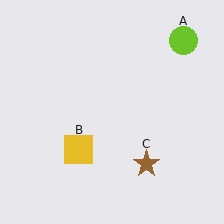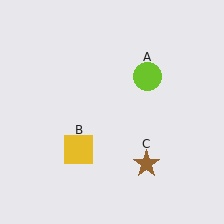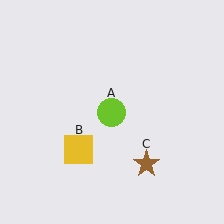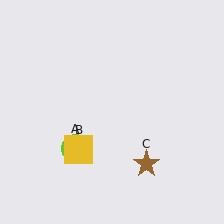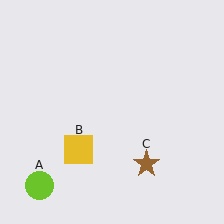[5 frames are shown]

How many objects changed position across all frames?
1 object changed position: lime circle (object A).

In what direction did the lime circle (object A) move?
The lime circle (object A) moved down and to the left.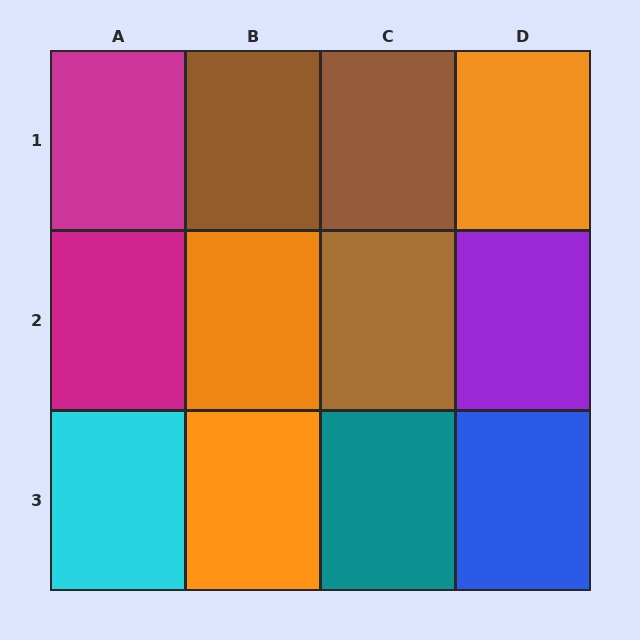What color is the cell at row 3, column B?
Orange.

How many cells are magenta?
2 cells are magenta.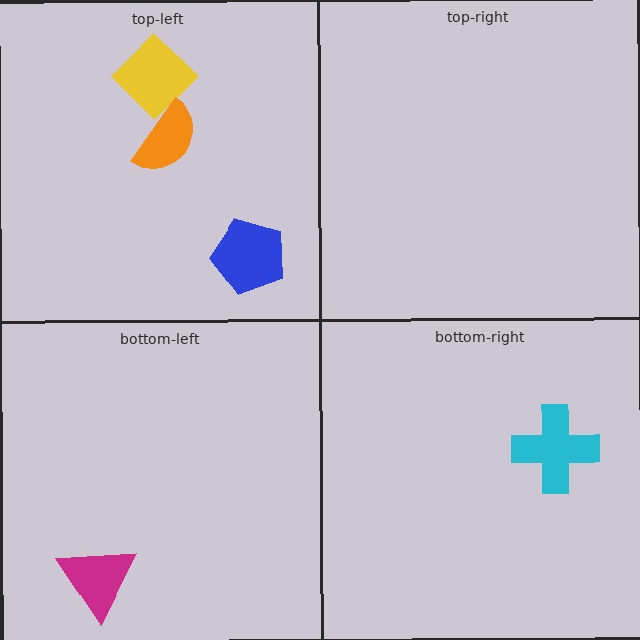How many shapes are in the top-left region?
3.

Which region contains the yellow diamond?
The top-left region.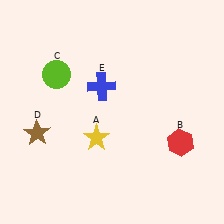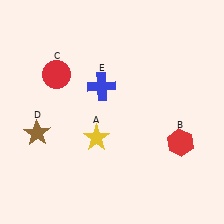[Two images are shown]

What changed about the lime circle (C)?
In Image 1, C is lime. In Image 2, it changed to red.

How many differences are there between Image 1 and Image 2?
There is 1 difference between the two images.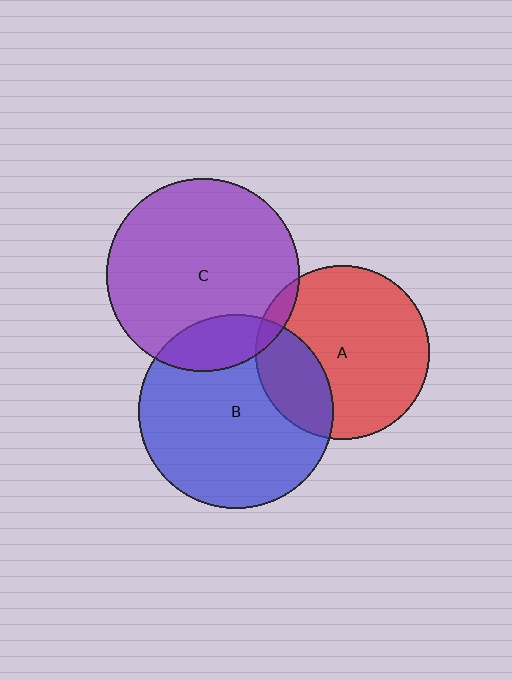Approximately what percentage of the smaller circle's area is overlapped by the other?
Approximately 15%.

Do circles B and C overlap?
Yes.